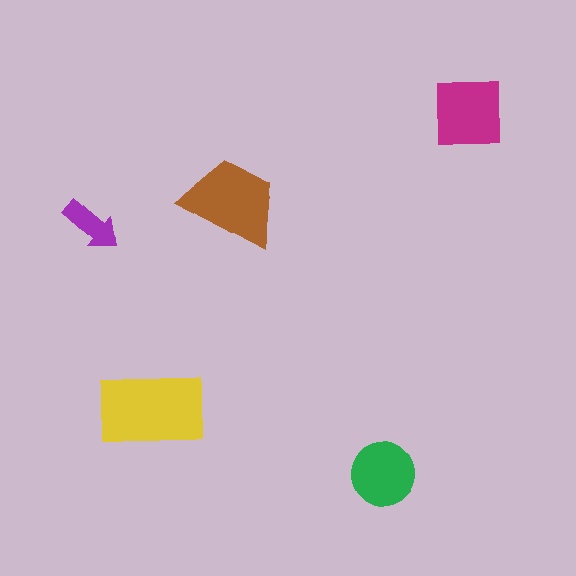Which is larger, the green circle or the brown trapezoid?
The brown trapezoid.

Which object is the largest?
The yellow rectangle.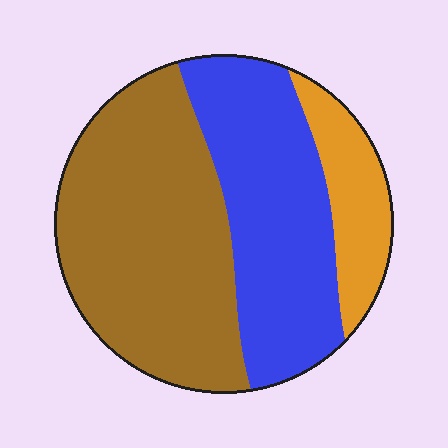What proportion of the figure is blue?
Blue takes up about three eighths (3/8) of the figure.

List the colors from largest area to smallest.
From largest to smallest: brown, blue, orange.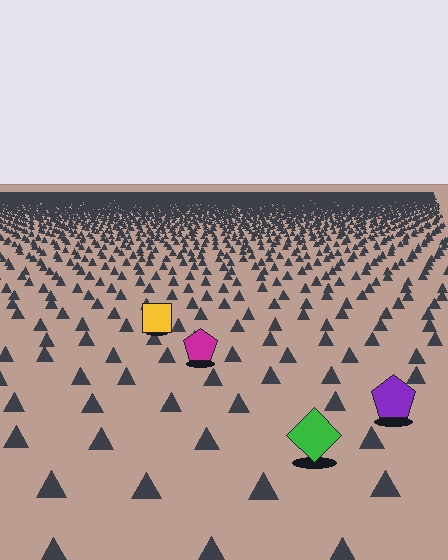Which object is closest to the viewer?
The green diamond is closest. The texture marks near it are larger and more spread out.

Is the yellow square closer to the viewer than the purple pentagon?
No. The purple pentagon is closer — you can tell from the texture gradient: the ground texture is coarser near it.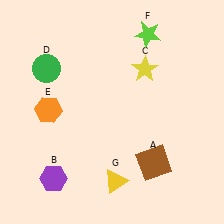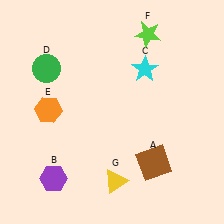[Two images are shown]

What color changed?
The star (C) changed from yellow in Image 1 to cyan in Image 2.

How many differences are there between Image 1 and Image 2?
There is 1 difference between the two images.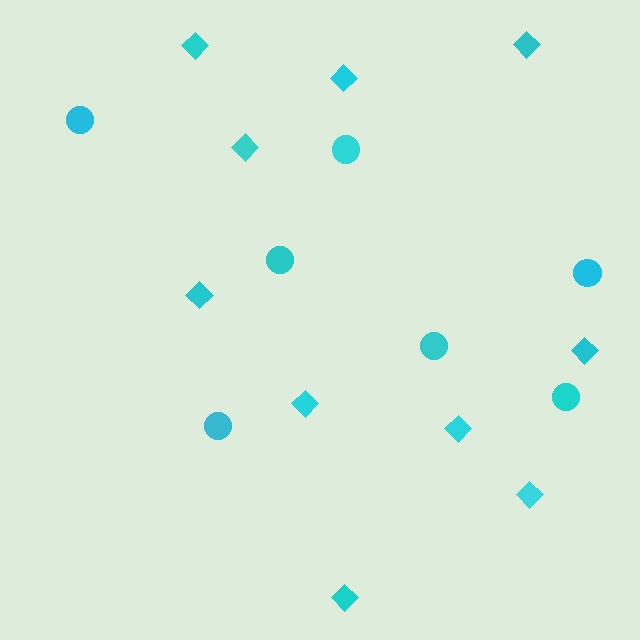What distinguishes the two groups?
There are 2 groups: one group of circles (7) and one group of diamonds (10).